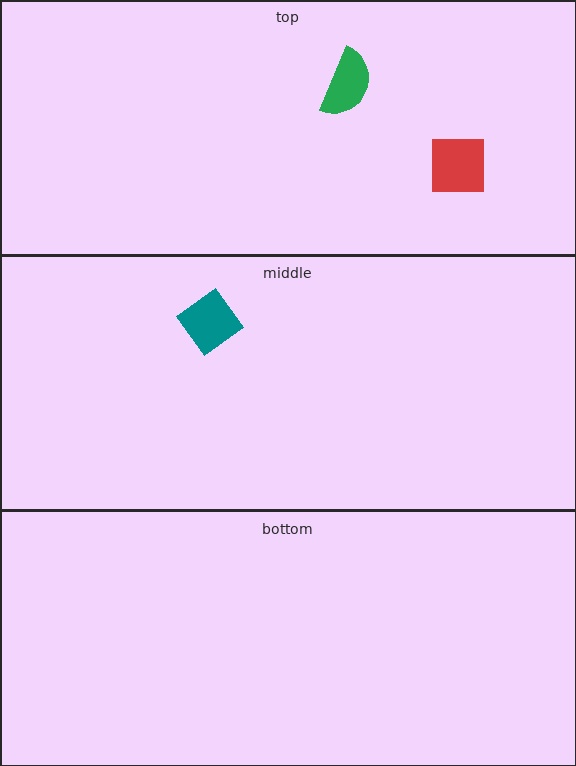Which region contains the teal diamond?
The middle region.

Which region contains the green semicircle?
The top region.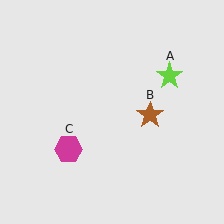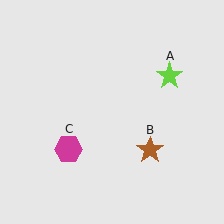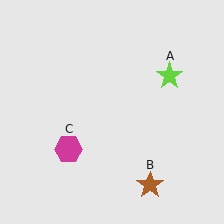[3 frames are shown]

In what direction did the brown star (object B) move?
The brown star (object B) moved down.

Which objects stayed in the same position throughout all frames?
Lime star (object A) and magenta hexagon (object C) remained stationary.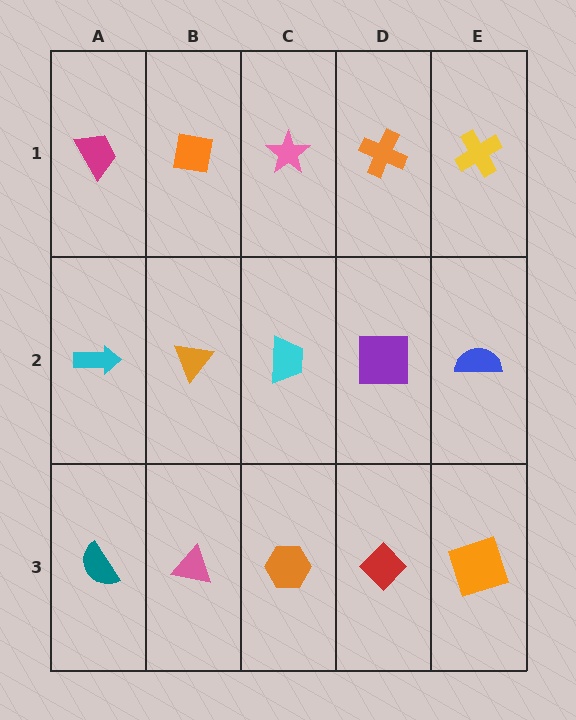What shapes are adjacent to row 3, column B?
An orange triangle (row 2, column B), a teal semicircle (row 3, column A), an orange hexagon (row 3, column C).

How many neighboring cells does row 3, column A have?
2.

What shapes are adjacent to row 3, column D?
A purple square (row 2, column D), an orange hexagon (row 3, column C), an orange square (row 3, column E).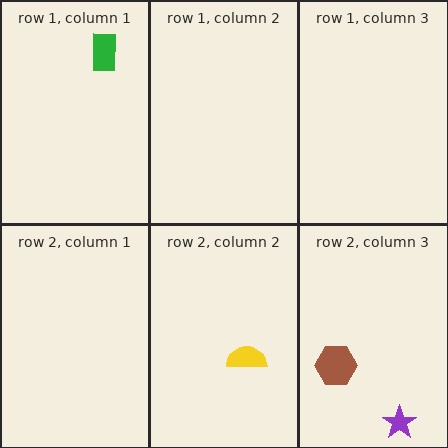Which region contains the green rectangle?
The row 1, column 1 region.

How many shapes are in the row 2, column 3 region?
2.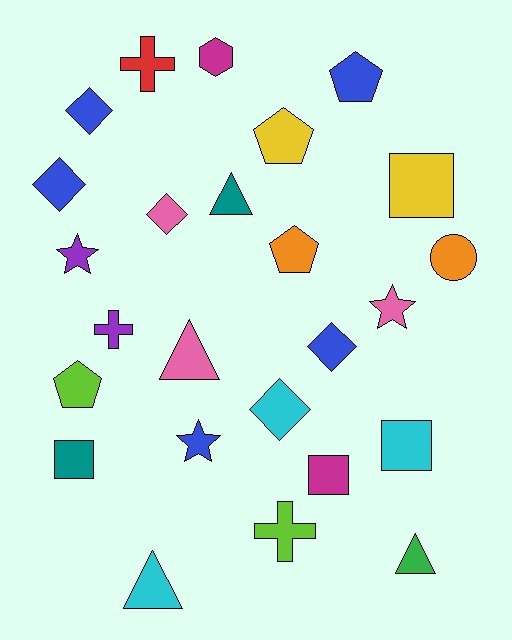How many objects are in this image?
There are 25 objects.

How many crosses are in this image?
There are 3 crosses.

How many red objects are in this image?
There is 1 red object.